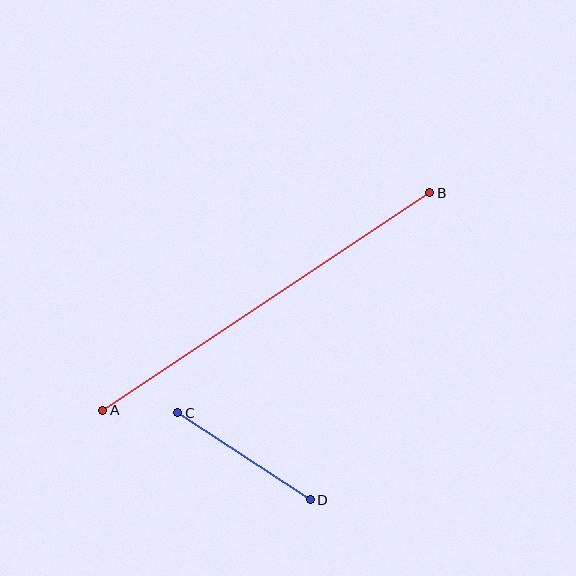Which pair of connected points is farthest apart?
Points A and B are farthest apart.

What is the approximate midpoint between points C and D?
The midpoint is at approximately (244, 456) pixels.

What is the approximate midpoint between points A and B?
The midpoint is at approximately (266, 301) pixels.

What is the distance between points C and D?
The distance is approximately 159 pixels.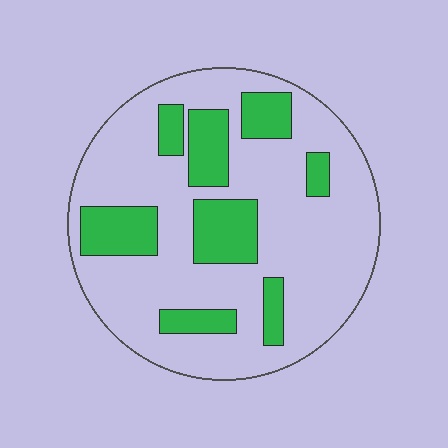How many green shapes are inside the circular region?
8.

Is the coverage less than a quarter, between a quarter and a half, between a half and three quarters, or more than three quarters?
Between a quarter and a half.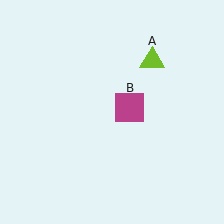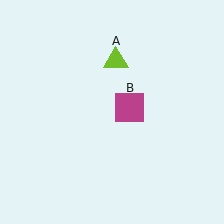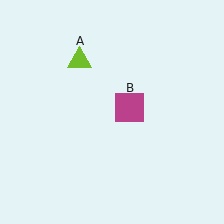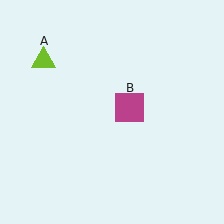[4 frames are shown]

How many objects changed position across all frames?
1 object changed position: lime triangle (object A).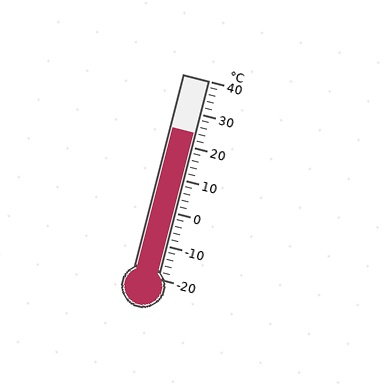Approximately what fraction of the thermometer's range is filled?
The thermometer is filled to approximately 75% of its range.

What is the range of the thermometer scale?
The thermometer scale ranges from -20°C to 40°C.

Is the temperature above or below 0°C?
The temperature is above 0°C.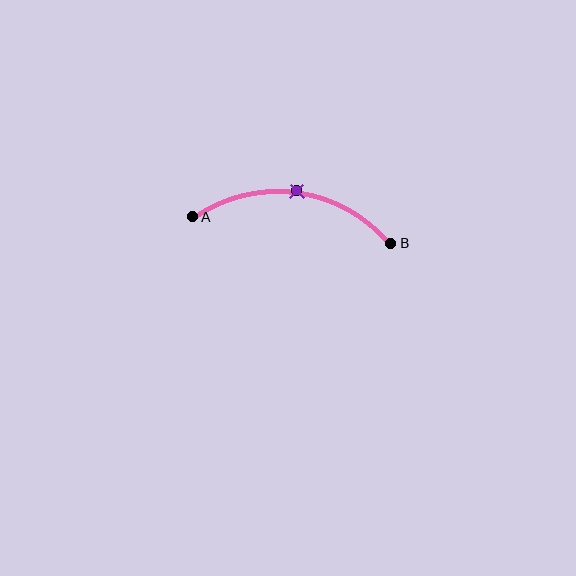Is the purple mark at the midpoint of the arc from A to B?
Yes. The purple mark lies on the arc at equal arc-length from both A and B — it is the arc midpoint.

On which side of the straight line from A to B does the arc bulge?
The arc bulges above the straight line connecting A and B.